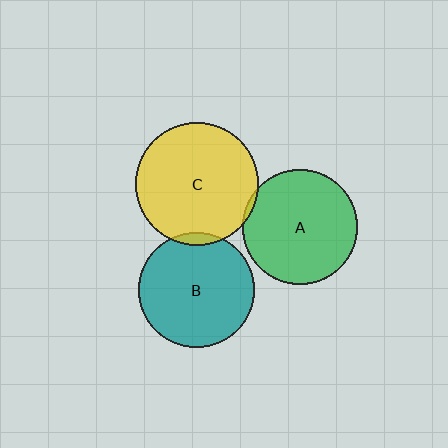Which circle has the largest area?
Circle C (yellow).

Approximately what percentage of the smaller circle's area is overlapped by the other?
Approximately 5%.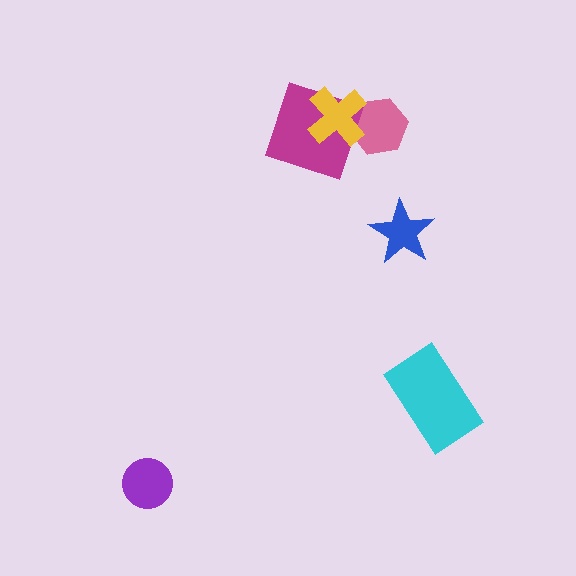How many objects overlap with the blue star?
0 objects overlap with the blue star.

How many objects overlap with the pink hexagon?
1 object overlaps with the pink hexagon.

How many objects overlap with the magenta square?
1 object overlaps with the magenta square.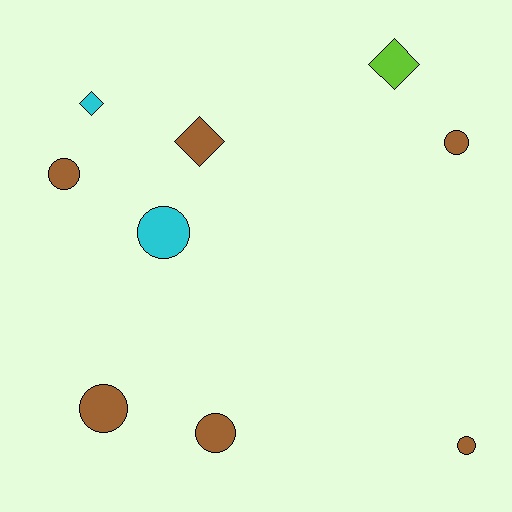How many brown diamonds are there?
There is 1 brown diamond.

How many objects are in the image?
There are 9 objects.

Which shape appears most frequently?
Circle, with 6 objects.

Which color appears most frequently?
Brown, with 6 objects.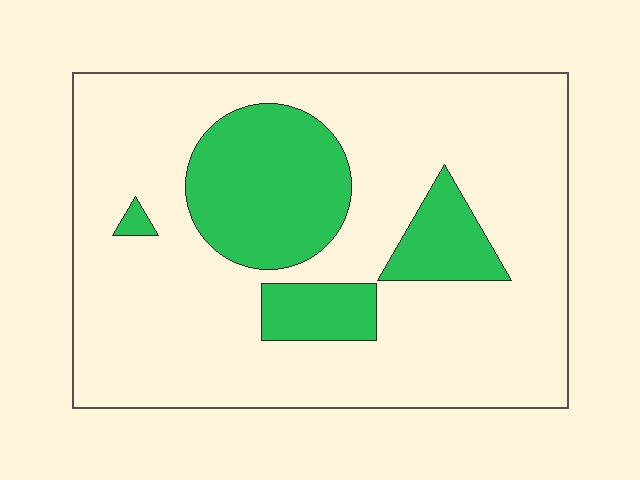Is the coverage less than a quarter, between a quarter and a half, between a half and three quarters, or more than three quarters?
Less than a quarter.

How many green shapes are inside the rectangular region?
4.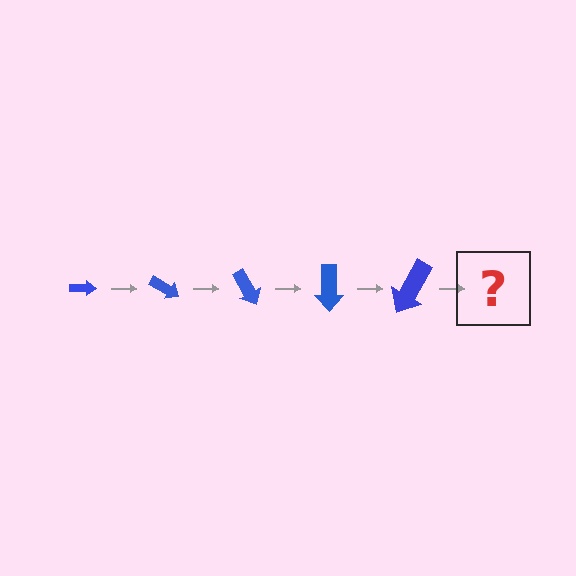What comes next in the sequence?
The next element should be an arrow, larger than the previous one and rotated 150 degrees from the start.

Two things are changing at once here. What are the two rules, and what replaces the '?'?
The two rules are that the arrow grows larger each step and it rotates 30 degrees each step. The '?' should be an arrow, larger than the previous one and rotated 150 degrees from the start.